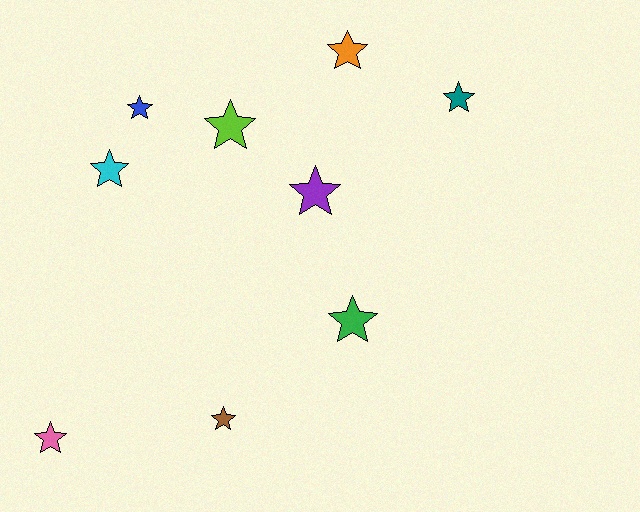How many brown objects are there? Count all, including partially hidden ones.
There is 1 brown object.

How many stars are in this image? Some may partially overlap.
There are 9 stars.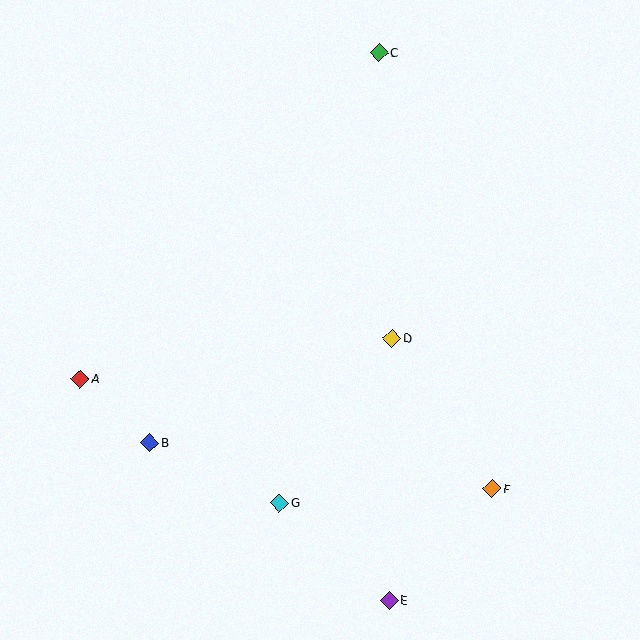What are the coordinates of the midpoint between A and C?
The midpoint between A and C is at (230, 216).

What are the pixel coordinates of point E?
Point E is at (389, 600).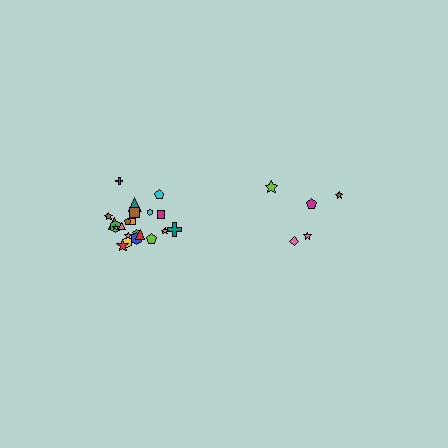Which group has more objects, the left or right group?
The left group.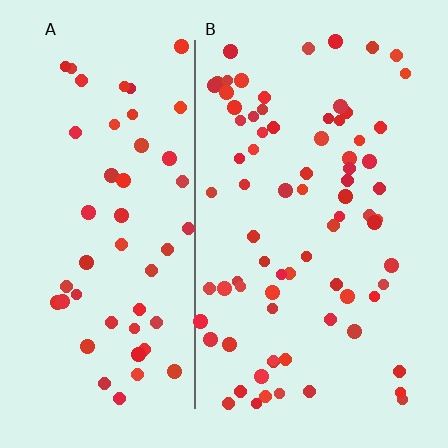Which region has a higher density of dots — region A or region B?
B (the right).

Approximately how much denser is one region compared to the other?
Approximately 1.5× — region B over region A.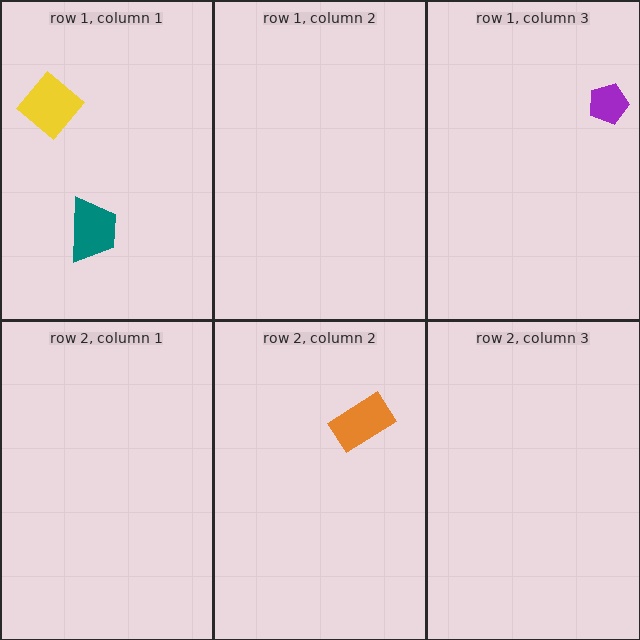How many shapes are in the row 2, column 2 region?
1.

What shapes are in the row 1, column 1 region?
The teal trapezoid, the yellow diamond.